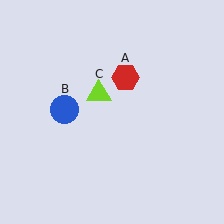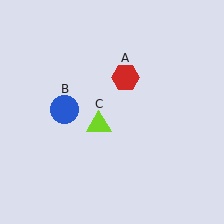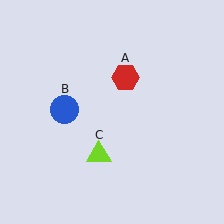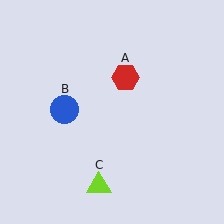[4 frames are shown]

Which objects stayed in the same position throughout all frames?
Red hexagon (object A) and blue circle (object B) remained stationary.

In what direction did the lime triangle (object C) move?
The lime triangle (object C) moved down.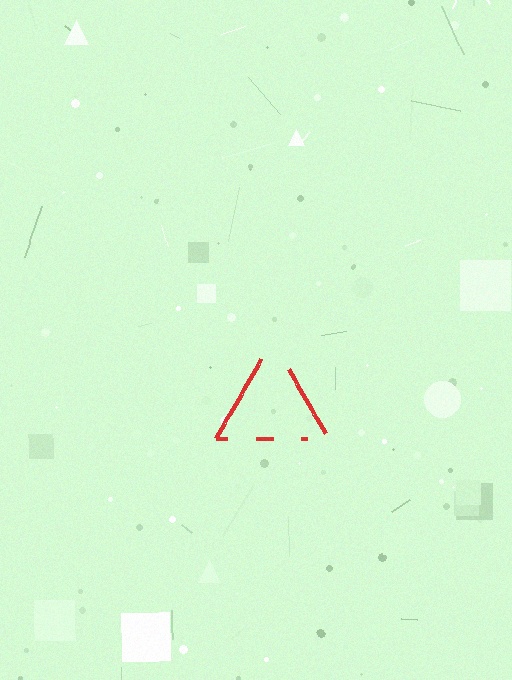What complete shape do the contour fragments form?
The contour fragments form a triangle.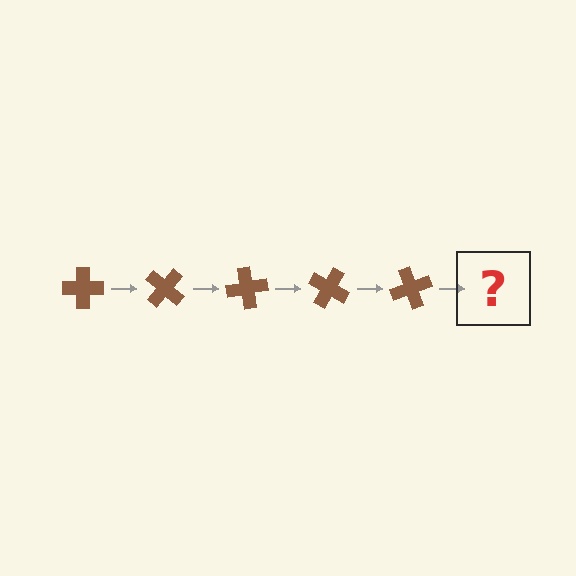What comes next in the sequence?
The next element should be a brown cross rotated 200 degrees.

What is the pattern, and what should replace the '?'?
The pattern is that the cross rotates 40 degrees each step. The '?' should be a brown cross rotated 200 degrees.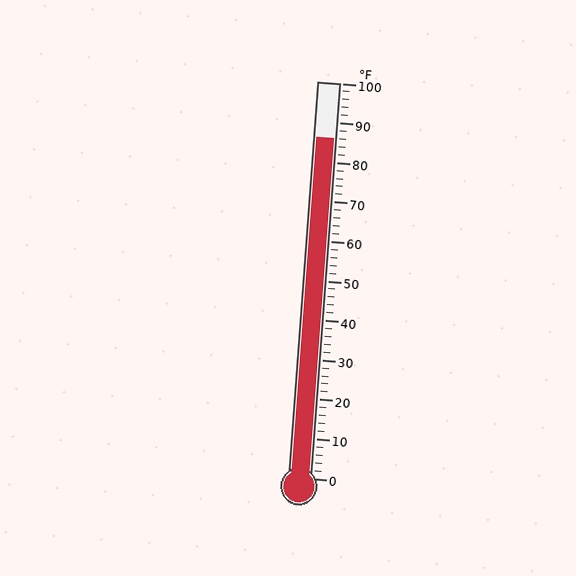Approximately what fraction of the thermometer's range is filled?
The thermometer is filled to approximately 85% of its range.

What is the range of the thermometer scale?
The thermometer scale ranges from 0°F to 100°F.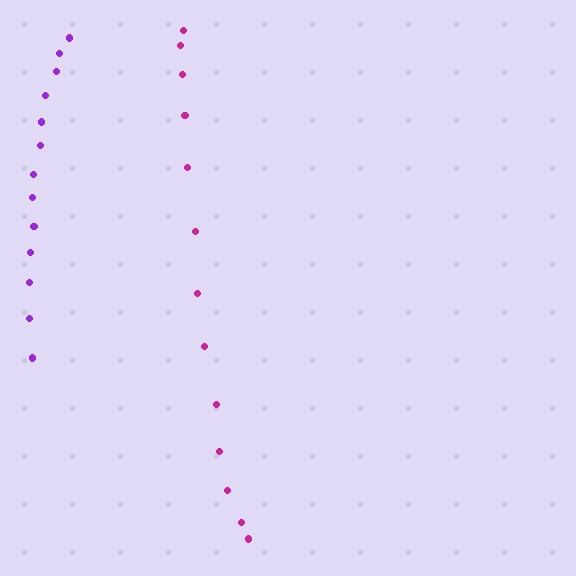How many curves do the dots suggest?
There are 2 distinct paths.